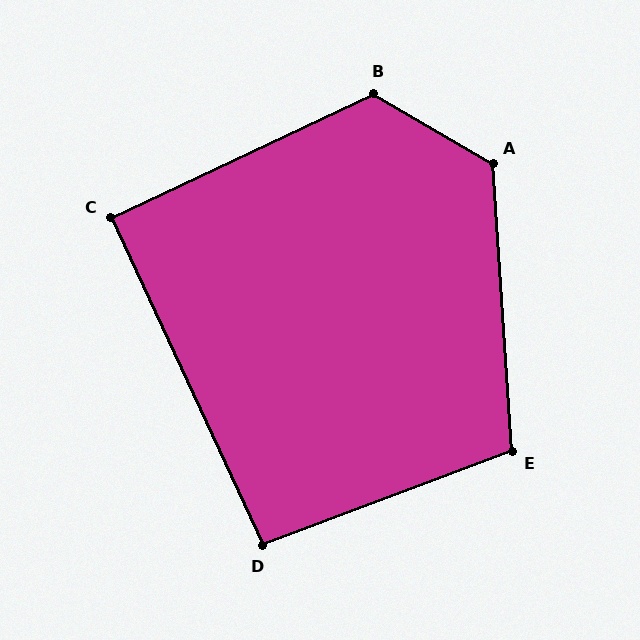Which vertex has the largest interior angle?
A, at approximately 124 degrees.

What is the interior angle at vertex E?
Approximately 107 degrees (obtuse).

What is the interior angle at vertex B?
Approximately 124 degrees (obtuse).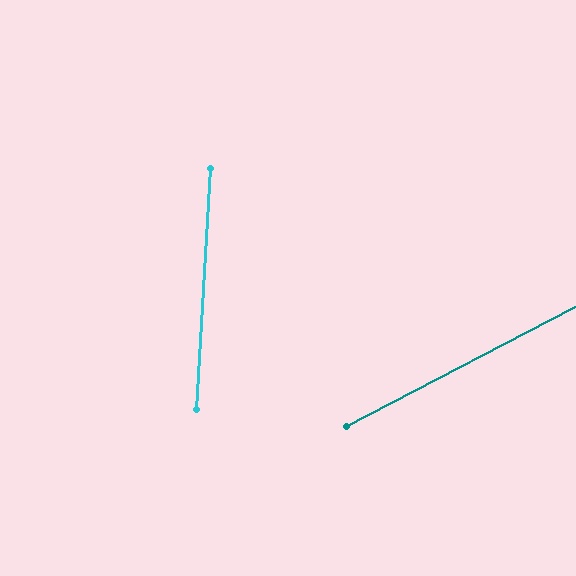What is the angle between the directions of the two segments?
Approximately 59 degrees.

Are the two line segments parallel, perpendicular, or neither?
Neither parallel nor perpendicular — they differ by about 59°.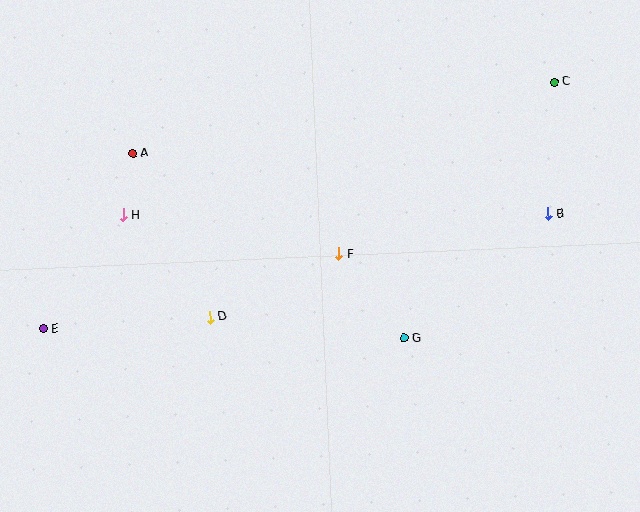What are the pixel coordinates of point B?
Point B is at (548, 214).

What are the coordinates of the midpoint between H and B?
The midpoint between H and B is at (336, 214).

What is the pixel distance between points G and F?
The distance between G and F is 106 pixels.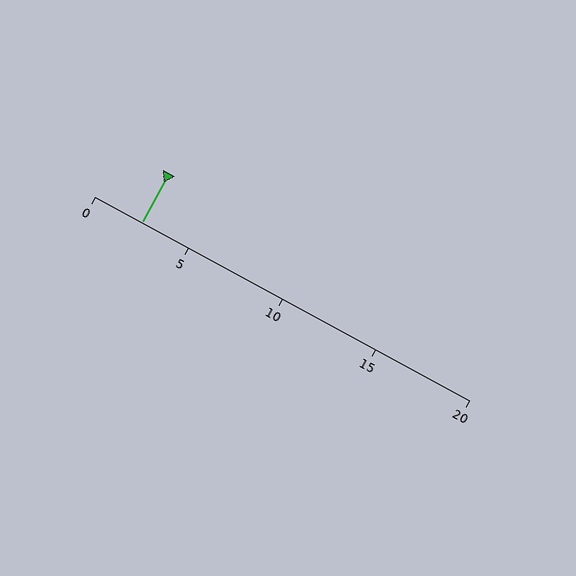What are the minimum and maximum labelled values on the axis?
The axis runs from 0 to 20.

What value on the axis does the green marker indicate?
The marker indicates approximately 2.5.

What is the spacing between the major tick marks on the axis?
The major ticks are spaced 5 apart.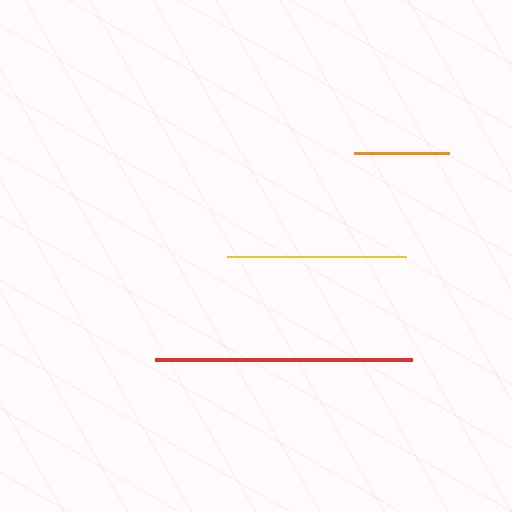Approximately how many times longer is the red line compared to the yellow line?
The red line is approximately 1.4 times the length of the yellow line.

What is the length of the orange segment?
The orange segment is approximately 95 pixels long.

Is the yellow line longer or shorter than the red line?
The red line is longer than the yellow line.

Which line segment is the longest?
The red line is the longest at approximately 257 pixels.